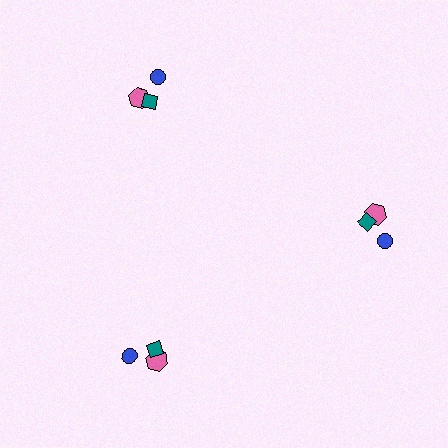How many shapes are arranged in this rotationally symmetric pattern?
There are 9 shapes, arranged in 3 groups of 3.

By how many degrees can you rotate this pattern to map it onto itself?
The pattern maps onto itself every 120 degrees of rotation.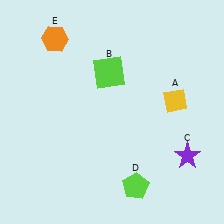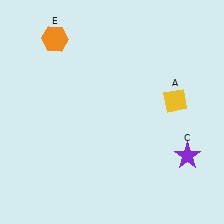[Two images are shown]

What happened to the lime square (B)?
The lime square (B) was removed in Image 2. It was in the top-left area of Image 1.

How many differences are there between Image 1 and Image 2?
There are 2 differences between the two images.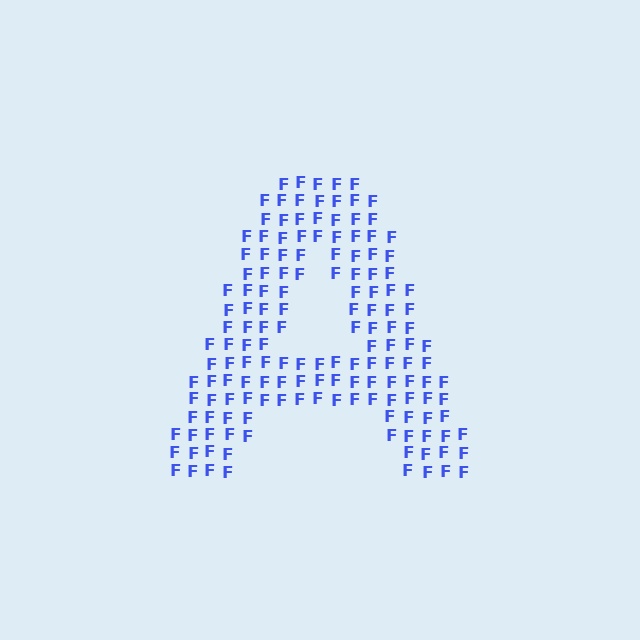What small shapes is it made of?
It is made of small letter F's.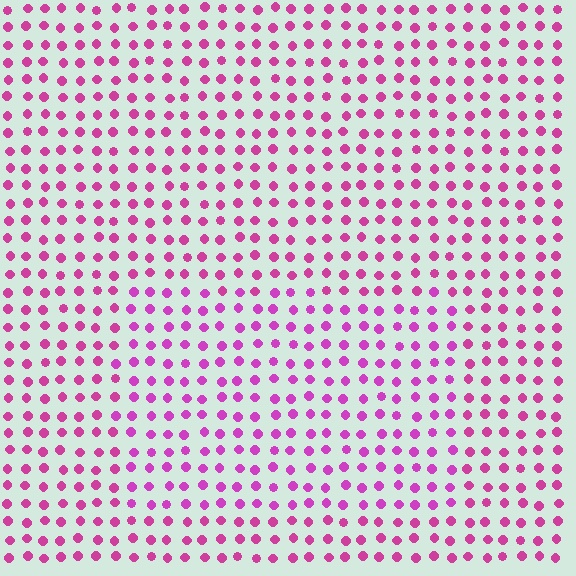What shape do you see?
I see a rectangle.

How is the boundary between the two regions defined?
The boundary is defined purely by a slight shift in hue (about 16 degrees). Spacing, size, and orientation are identical on both sides.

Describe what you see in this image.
The image is filled with small magenta elements in a uniform arrangement. A rectangle-shaped region is visible where the elements are tinted to a slightly different hue, forming a subtle color boundary.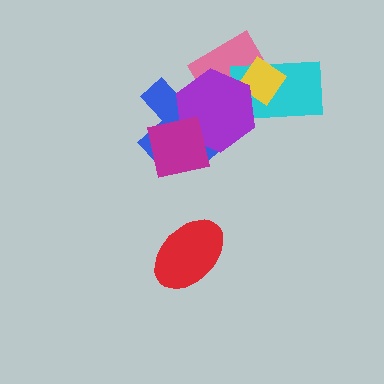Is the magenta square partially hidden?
No, no other shape covers it.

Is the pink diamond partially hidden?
Yes, it is partially covered by another shape.